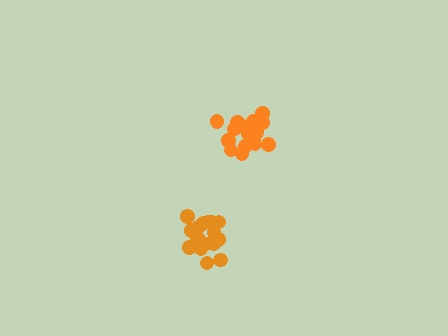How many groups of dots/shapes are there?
There are 2 groups.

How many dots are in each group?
Group 1: 18 dots, Group 2: 19 dots (37 total).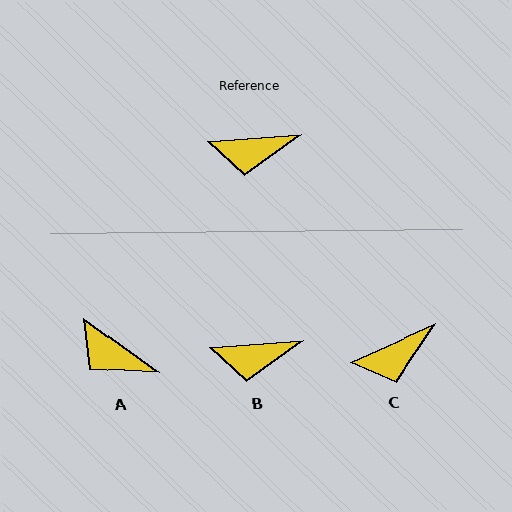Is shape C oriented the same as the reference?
No, it is off by about 20 degrees.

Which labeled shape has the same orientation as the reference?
B.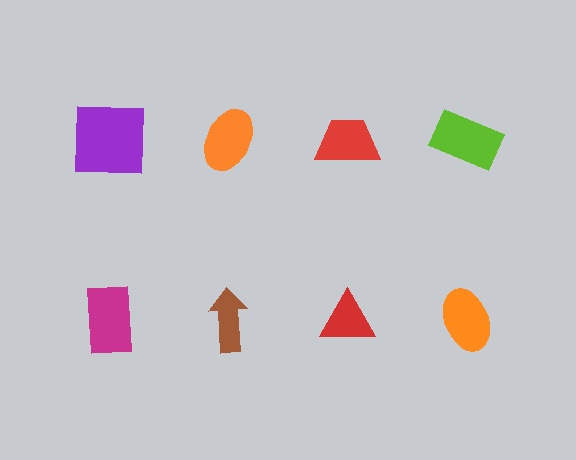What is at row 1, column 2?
An orange ellipse.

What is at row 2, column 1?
A magenta rectangle.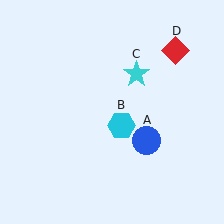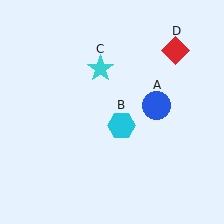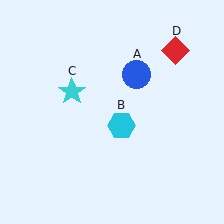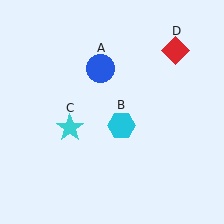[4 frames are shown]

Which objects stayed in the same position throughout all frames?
Cyan hexagon (object B) and red diamond (object D) remained stationary.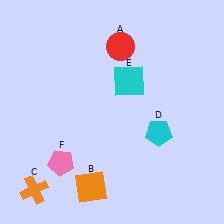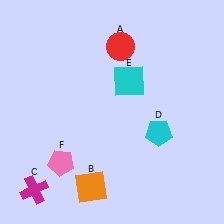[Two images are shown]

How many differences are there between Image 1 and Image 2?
There is 1 difference between the two images.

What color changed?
The cross (C) changed from orange in Image 1 to magenta in Image 2.